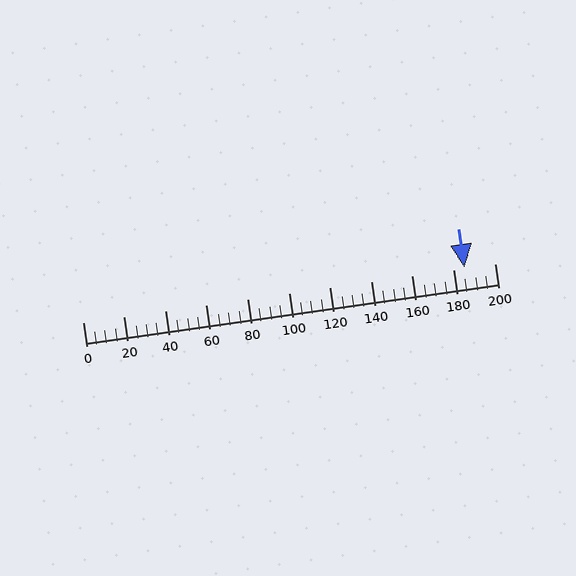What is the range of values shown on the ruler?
The ruler shows values from 0 to 200.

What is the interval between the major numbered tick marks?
The major tick marks are spaced 20 units apart.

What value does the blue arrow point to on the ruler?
The blue arrow points to approximately 185.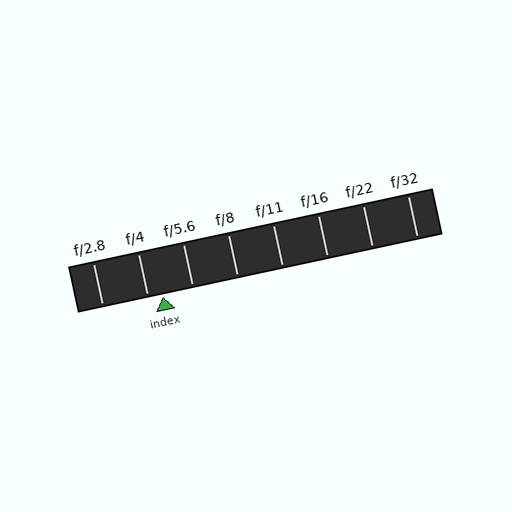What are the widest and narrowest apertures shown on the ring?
The widest aperture shown is f/2.8 and the narrowest is f/32.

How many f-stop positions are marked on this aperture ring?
There are 8 f-stop positions marked.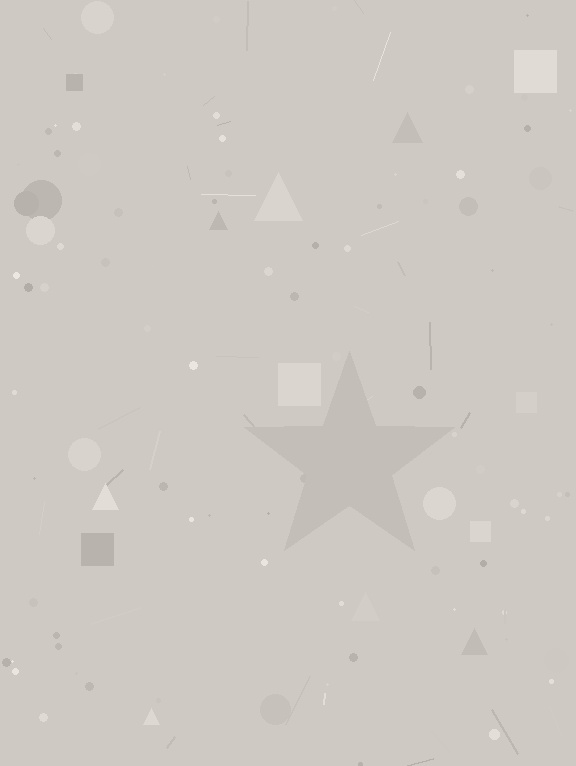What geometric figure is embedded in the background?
A star is embedded in the background.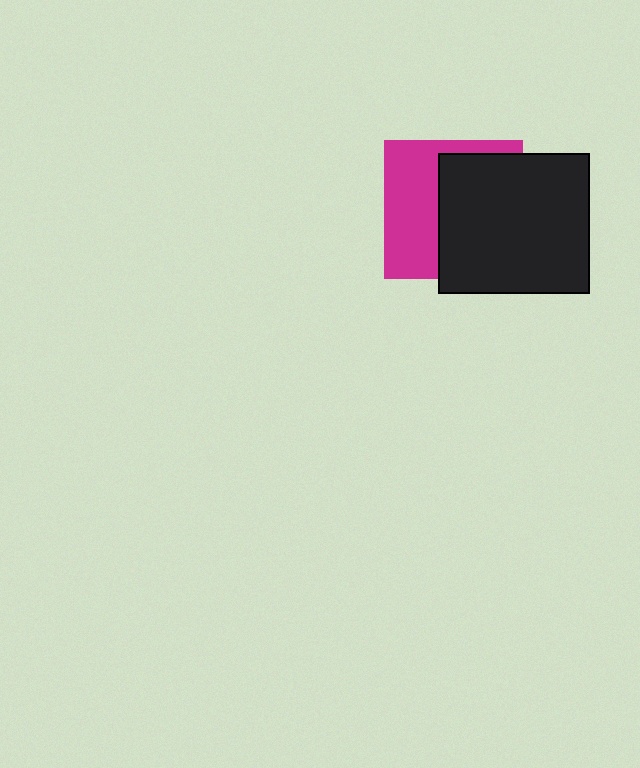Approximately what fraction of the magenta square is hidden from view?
Roughly 55% of the magenta square is hidden behind the black rectangle.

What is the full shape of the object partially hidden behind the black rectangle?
The partially hidden object is a magenta square.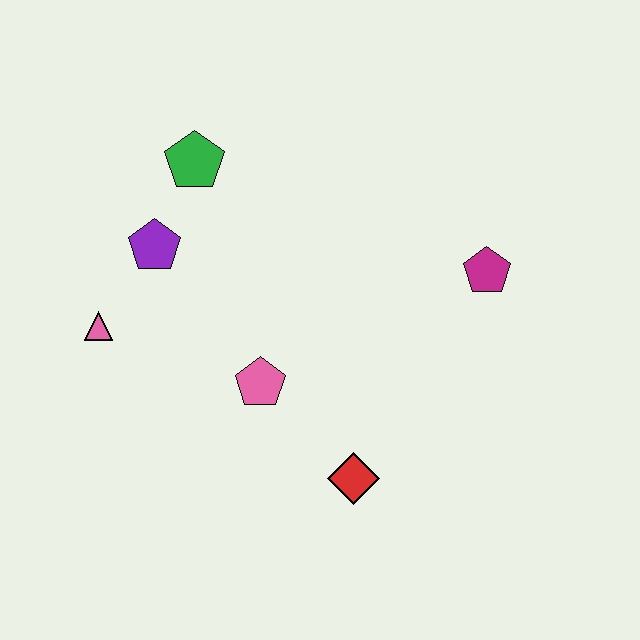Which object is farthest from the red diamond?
The green pentagon is farthest from the red diamond.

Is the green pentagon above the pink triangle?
Yes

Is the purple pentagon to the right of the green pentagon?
No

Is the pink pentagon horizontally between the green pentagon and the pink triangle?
No